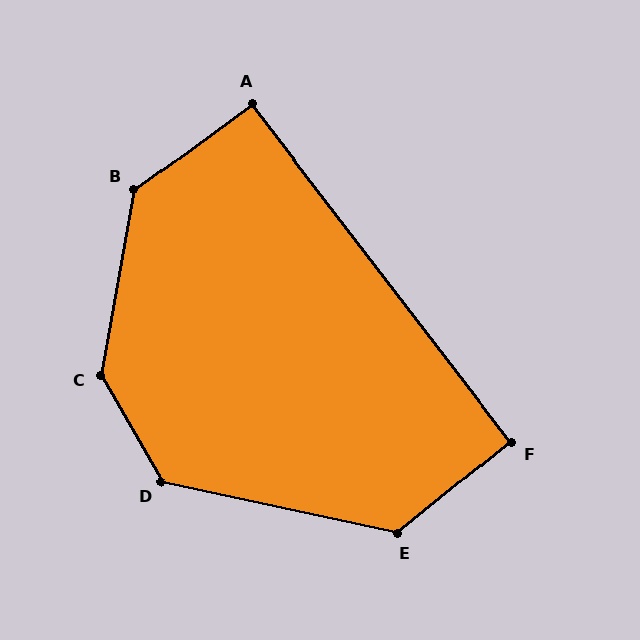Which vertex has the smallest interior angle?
A, at approximately 91 degrees.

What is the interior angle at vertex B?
Approximately 136 degrees (obtuse).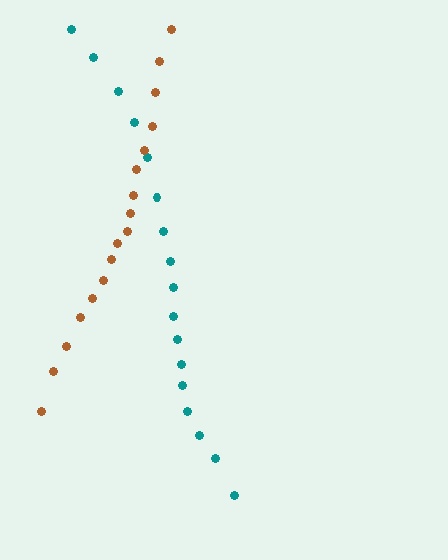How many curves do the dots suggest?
There are 2 distinct paths.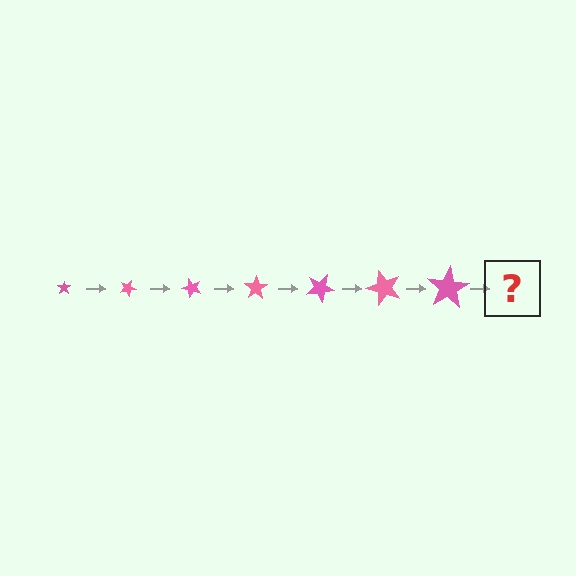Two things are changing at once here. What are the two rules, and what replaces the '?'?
The two rules are that the star grows larger each step and it rotates 25 degrees each step. The '?' should be a star, larger than the previous one and rotated 175 degrees from the start.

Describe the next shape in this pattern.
It should be a star, larger than the previous one and rotated 175 degrees from the start.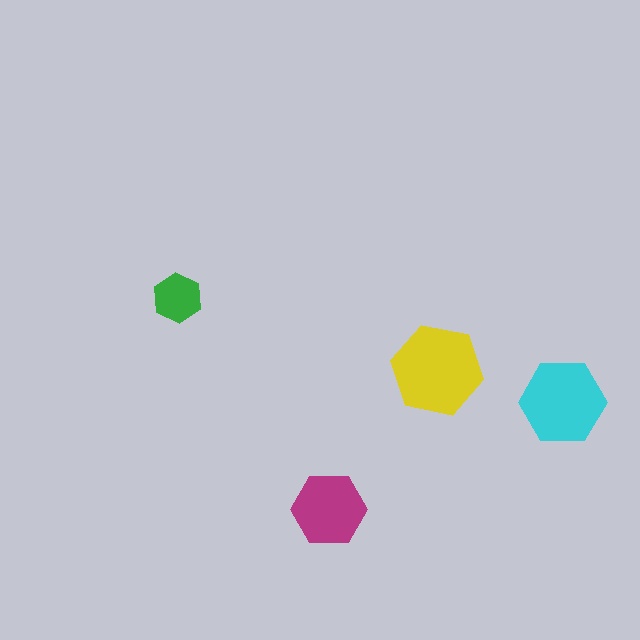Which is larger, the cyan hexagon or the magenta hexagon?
The cyan one.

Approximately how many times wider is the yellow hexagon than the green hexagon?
About 2 times wider.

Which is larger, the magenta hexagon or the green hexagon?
The magenta one.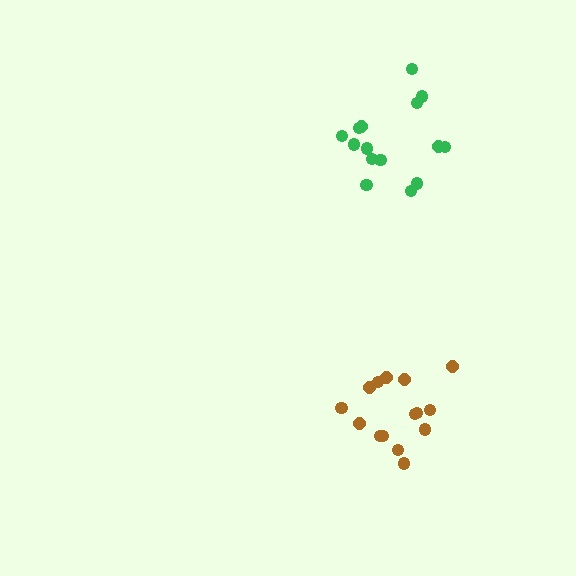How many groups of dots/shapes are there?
There are 2 groups.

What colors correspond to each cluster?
The clusters are colored: green, brown.